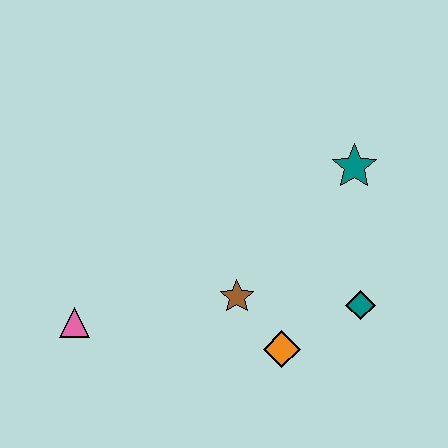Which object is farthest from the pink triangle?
The teal star is farthest from the pink triangle.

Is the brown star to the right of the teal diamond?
No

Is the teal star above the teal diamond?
Yes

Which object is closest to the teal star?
The teal diamond is closest to the teal star.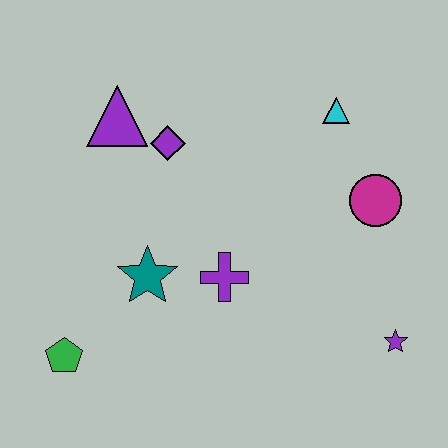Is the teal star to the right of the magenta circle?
No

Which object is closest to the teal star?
The purple cross is closest to the teal star.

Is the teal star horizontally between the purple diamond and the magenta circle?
No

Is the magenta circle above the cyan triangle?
No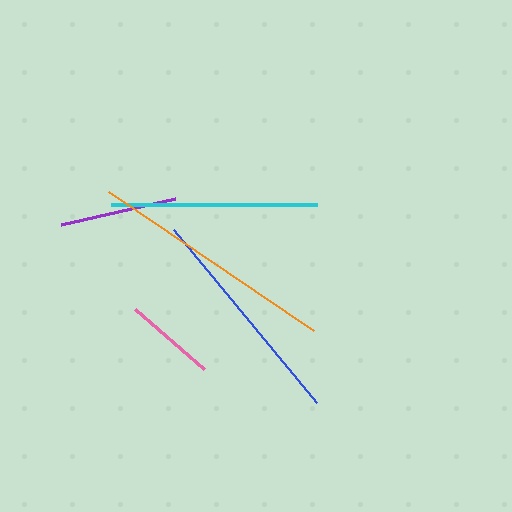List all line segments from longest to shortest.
From longest to shortest: orange, blue, cyan, purple, pink.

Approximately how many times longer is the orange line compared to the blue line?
The orange line is approximately 1.1 times the length of the blue line.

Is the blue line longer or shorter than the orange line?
The orange line is longer than the blue line.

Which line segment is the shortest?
The pink line is the shortest at approximately 91 pixels.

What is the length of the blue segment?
The blue segment is approximately 224 pixels long.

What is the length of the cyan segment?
The cyan segment is approximately 206 pixels long.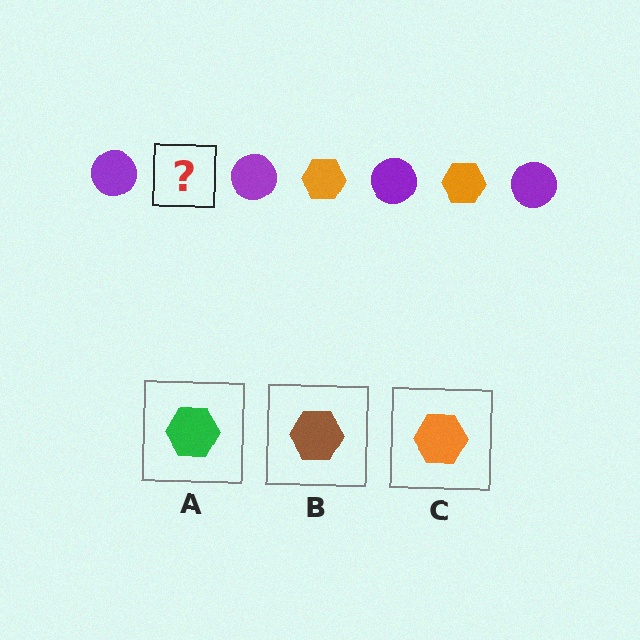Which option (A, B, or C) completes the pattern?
C.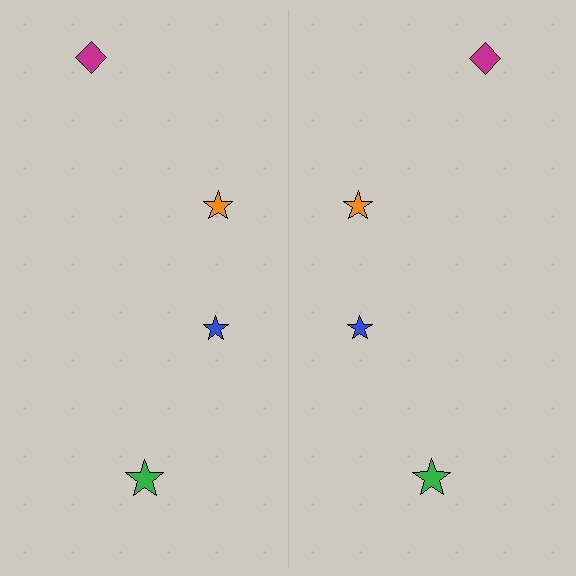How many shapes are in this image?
There are 8 shapes in this image.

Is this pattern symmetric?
Yes, this pattern has bilateral (reflection) symmetry.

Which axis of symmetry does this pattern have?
The pattern has a vertical axis of symmetry running through the center of the image.